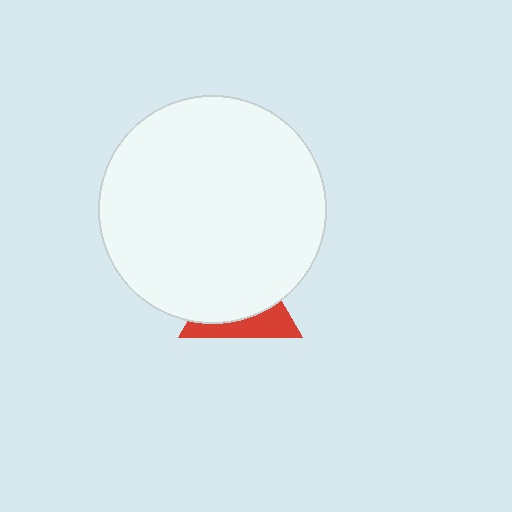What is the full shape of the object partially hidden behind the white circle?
The partially hidden object is a red triangle.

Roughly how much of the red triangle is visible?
A small part of it is visible (roughly 34%).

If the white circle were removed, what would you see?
You would see the complete red triangle.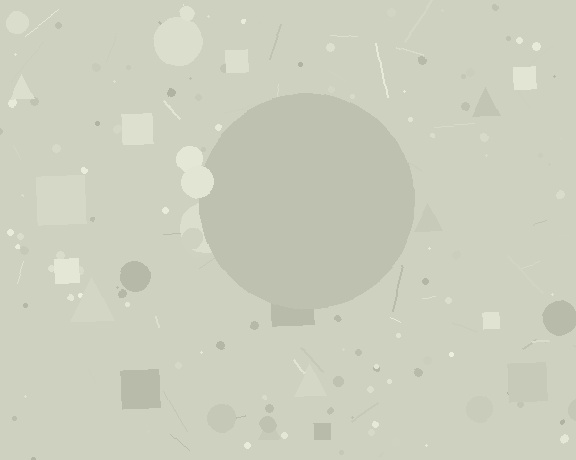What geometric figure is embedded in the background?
A circle is embedded in the background.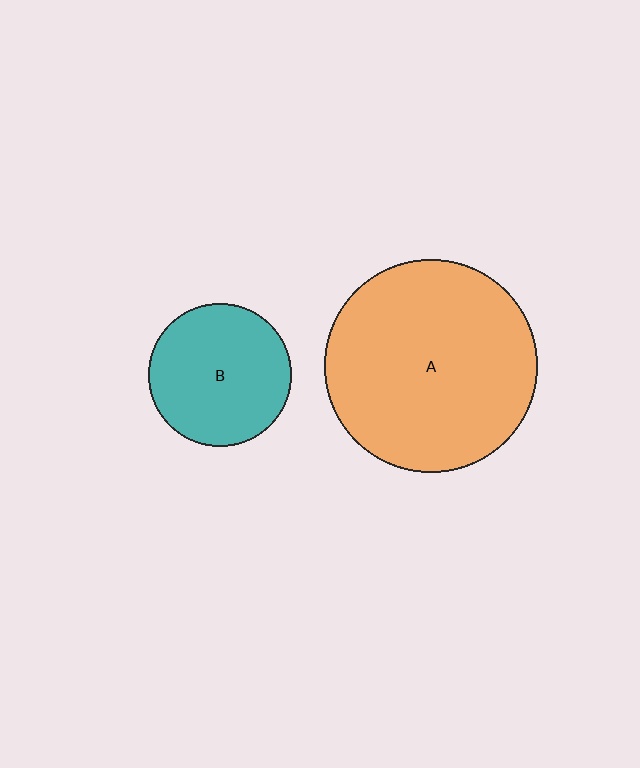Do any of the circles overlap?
No, none of the circles overlap.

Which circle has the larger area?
Circle A (orange).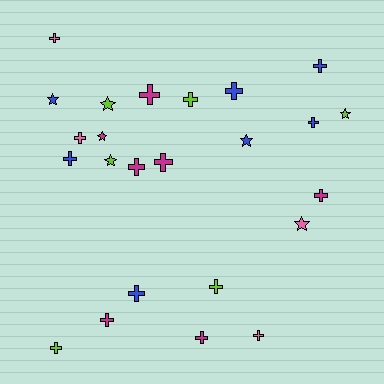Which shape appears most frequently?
Cross, with 17 objects.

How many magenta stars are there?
There is 1 magenta star.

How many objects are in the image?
There are 24 objects.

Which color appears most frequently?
Blue, with 7 objects.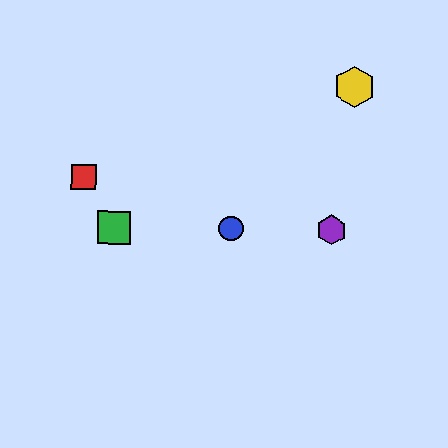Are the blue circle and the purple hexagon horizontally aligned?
Yes, both are at y≈229.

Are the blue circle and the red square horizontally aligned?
No, the blue circle is at y≈229 and the red square is at y≈177.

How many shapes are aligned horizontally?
3 shapes (the blue circle, the green square, the purple hexagon) are aligned horizontally.